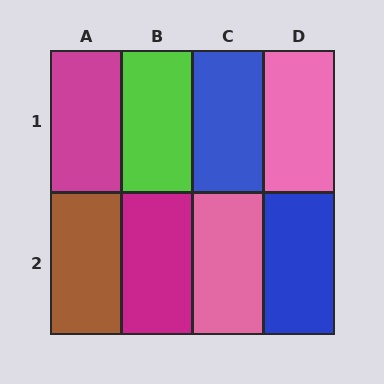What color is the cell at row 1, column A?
Magenta.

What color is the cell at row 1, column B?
Lime.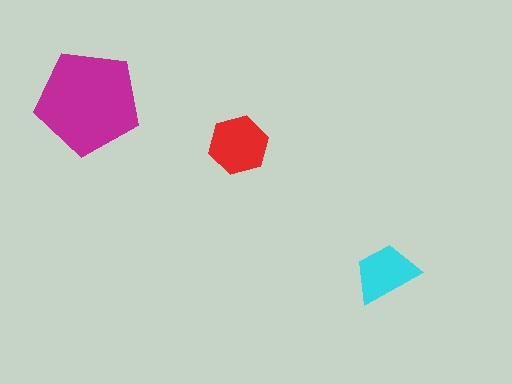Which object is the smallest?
The cyan trapezoid.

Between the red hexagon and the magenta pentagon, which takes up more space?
The magenta pentagon.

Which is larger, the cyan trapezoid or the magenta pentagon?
The magenta pentagon.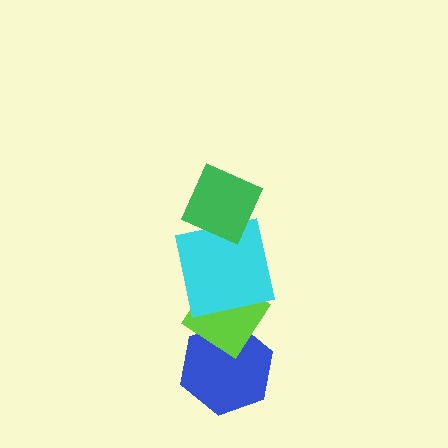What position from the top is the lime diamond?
The lime diamond is 3rd from the top.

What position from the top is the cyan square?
The cyan square is 2nd from the top.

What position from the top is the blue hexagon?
The blue hexagon is 4th from the top.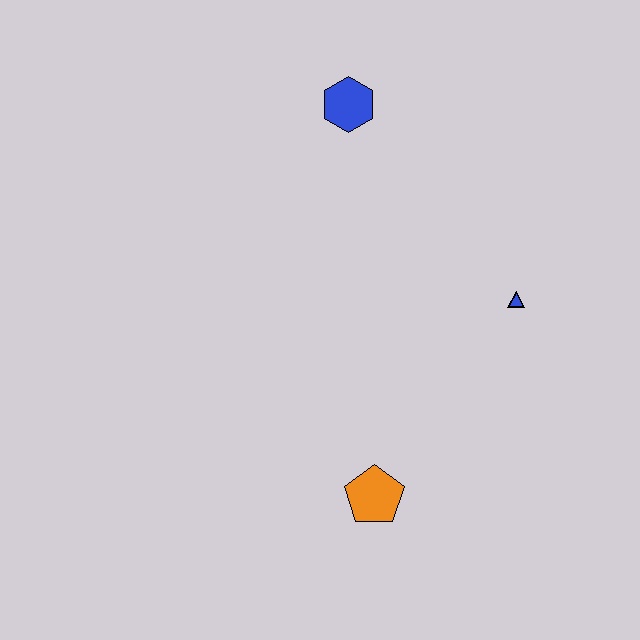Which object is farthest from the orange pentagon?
The blue hexagon is farthest from the orange pentagon.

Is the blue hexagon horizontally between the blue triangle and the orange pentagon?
No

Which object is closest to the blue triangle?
The orange pentagon is closest to the blue triangle.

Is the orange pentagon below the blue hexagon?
Yes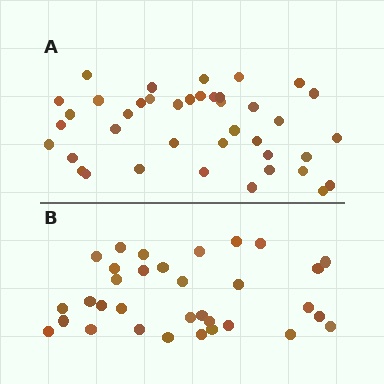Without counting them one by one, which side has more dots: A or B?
Region A (the top region) has more dots.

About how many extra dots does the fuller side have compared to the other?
Region A has roughly 8 or so more dots than region B.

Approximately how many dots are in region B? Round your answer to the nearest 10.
About 30 dots. (The exact count is 33, which rounds to 30.)